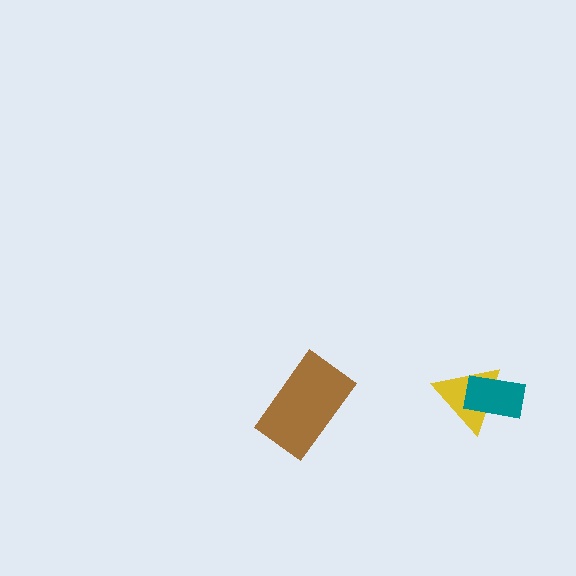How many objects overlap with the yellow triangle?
1 object overlaps with the yellow triangle.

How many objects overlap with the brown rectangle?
0 objects overlap with the brown rectangle.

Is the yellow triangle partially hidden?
Yes, it is partially covered by another shape.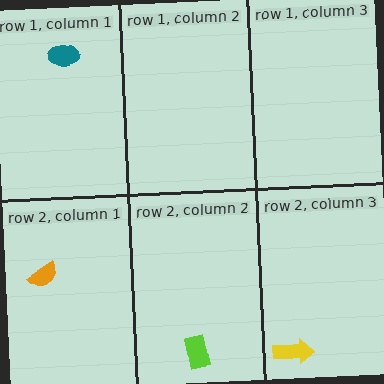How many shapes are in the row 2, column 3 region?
1.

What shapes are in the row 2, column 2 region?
The lime rectangle.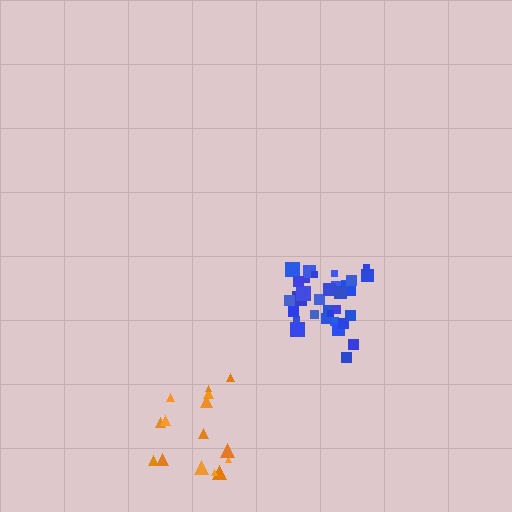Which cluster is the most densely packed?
Blue.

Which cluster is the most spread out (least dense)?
Orange.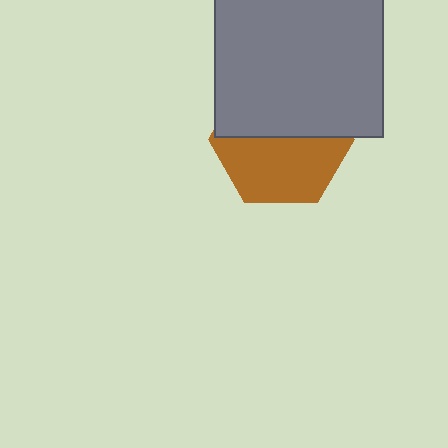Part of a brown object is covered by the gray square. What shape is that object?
It is a hexagon.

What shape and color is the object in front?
The object in front is a gray square.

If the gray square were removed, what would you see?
You would see the complete brown hexagon.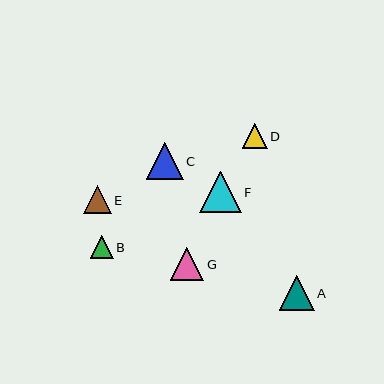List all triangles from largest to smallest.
From largest to smallest: F, C, A, G, E, D, B.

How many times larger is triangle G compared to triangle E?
Triangle G is approximately 1.2 times the size of triangle E.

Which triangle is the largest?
Triangle F is the largest with a size of approximately 41 pixels.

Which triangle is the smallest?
Triangle B is the smallest with a size of approximately 23 pixels.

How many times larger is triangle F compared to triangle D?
Triangle F is approximately 1.6 times the size of triangle D.